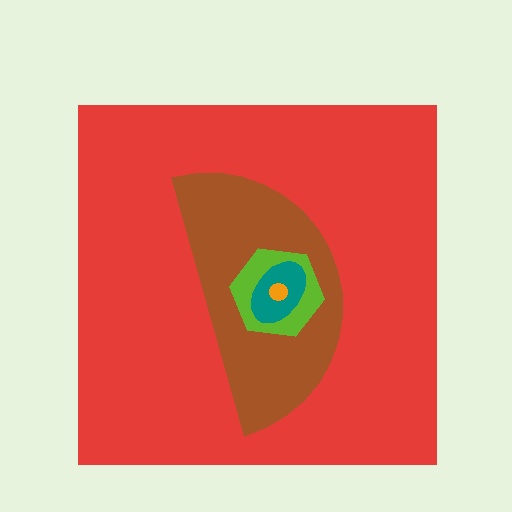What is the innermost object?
The orange circle.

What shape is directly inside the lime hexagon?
The teal ellipse.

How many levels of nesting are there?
5.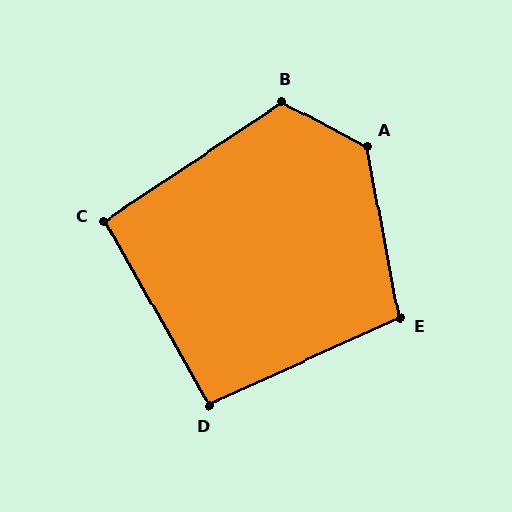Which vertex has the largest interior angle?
A, at approximately 128 degrees.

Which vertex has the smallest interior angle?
C, at approximately 94 degrees.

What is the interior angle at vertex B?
Approximately 119 degrees (obtuse).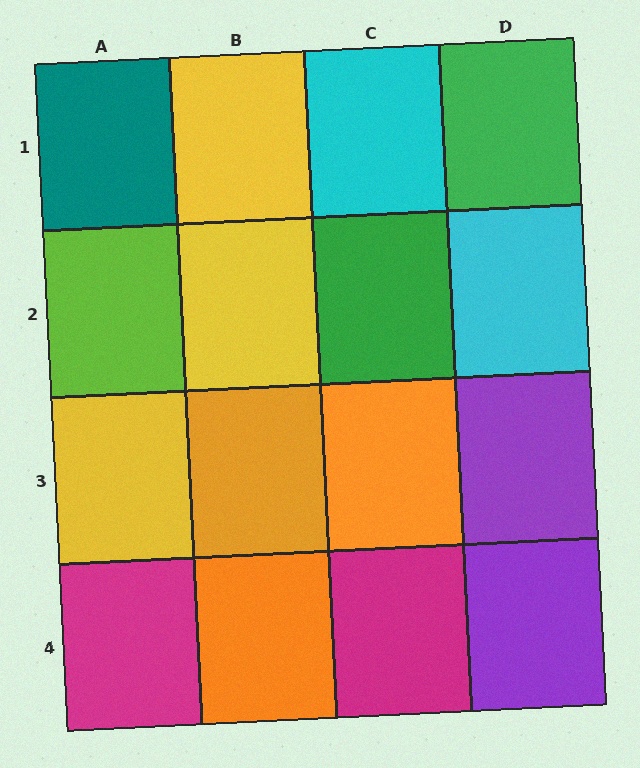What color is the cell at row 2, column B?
Yellow.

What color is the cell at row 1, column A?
Teal.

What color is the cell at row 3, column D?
Purple.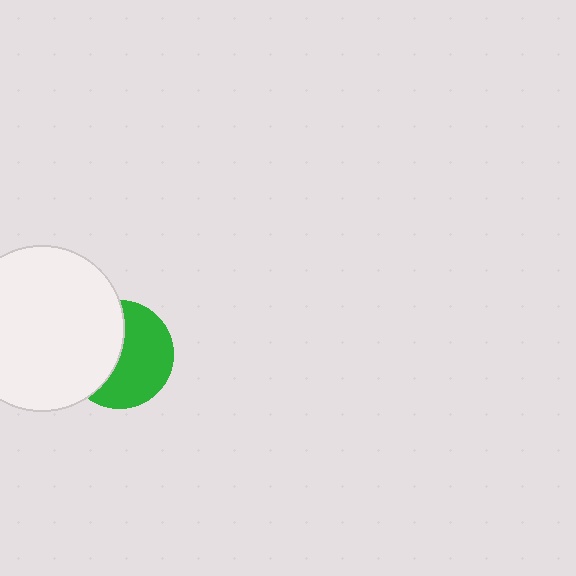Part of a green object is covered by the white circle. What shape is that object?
It is a circle.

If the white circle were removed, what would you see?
You would see the complete green circle.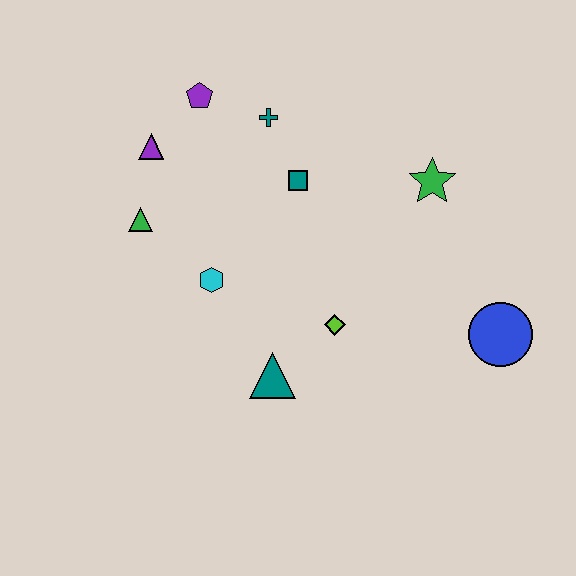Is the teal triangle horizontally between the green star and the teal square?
No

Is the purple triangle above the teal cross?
No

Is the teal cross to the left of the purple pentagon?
No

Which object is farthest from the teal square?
The blue circle is farthest from the teal square.